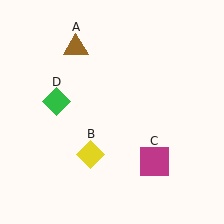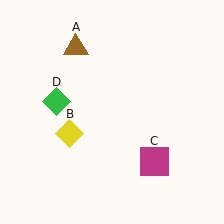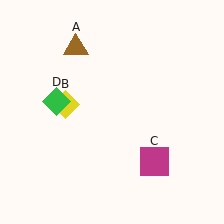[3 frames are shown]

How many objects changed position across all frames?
1 object changed position: yellow diamond (object B).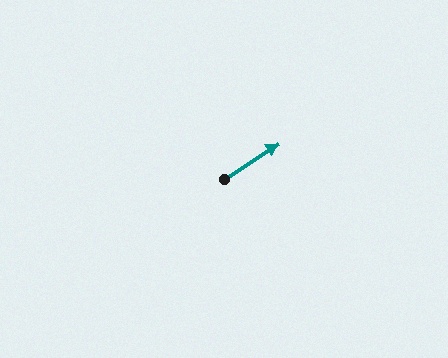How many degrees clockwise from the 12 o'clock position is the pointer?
Approximately 57 degrees.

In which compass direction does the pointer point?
Northeast.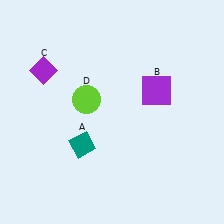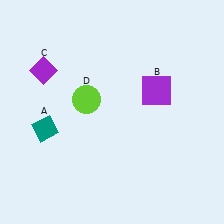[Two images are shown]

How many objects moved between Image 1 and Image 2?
1 object moved between the two images.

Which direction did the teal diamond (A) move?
The teal diamond (A) moved left.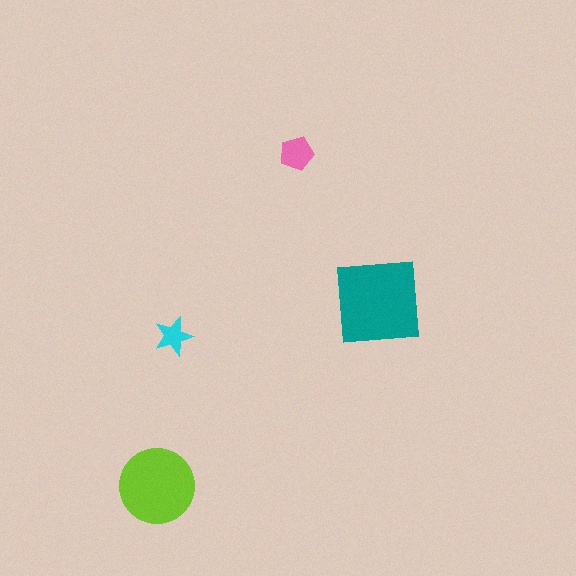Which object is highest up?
The pink pentagon is topmost.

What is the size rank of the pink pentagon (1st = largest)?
3rd.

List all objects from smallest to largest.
The cyan star, the pink pentagon, the lime circle, the teal square.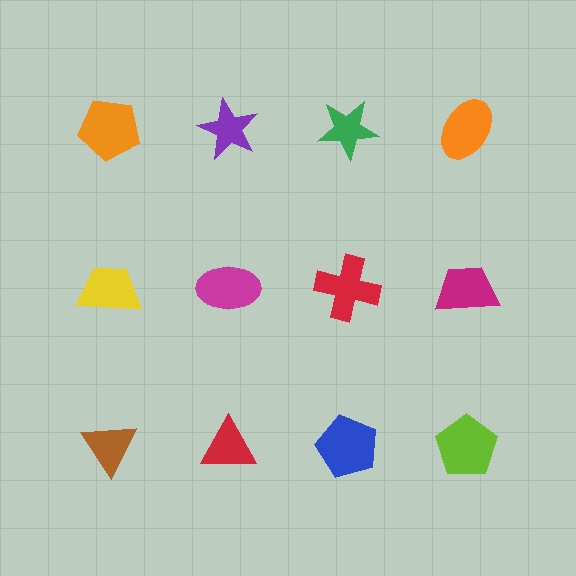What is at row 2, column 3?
A red cross.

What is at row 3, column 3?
A blue pentagon.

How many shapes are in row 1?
4 shapes.